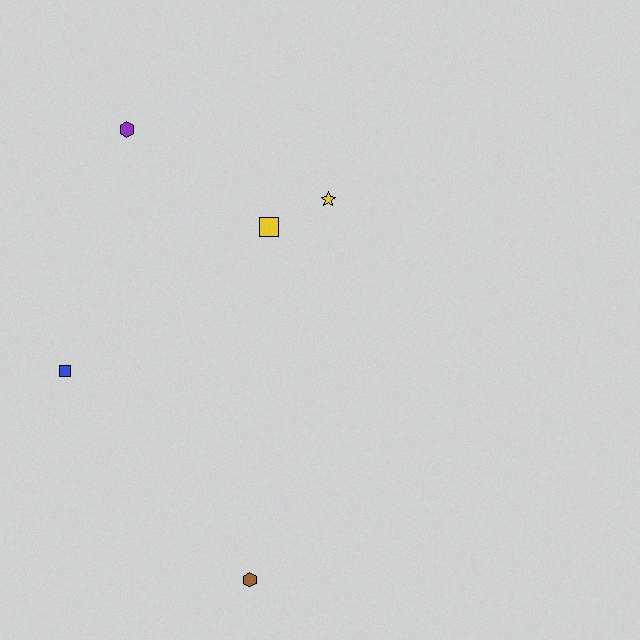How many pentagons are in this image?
There are no pentagons.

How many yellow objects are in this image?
There are 2 yellow objects.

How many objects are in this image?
There are 5 objects.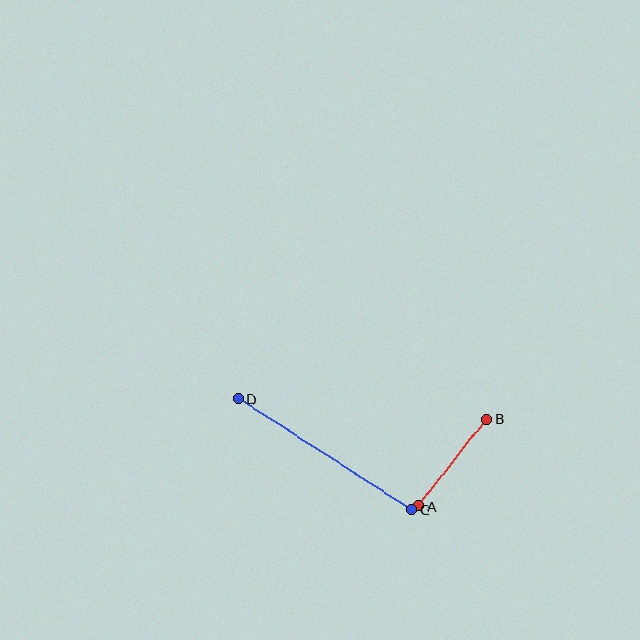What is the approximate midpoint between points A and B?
The midpoint is at approximately (453, 463) pixels.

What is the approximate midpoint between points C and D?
The midpoint is at approximately (325, 454) pixels.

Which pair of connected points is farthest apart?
Points C and D are farthest apart.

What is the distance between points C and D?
The distance is approximately 206 pixels.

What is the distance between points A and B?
The distance is approximately 110 pixels.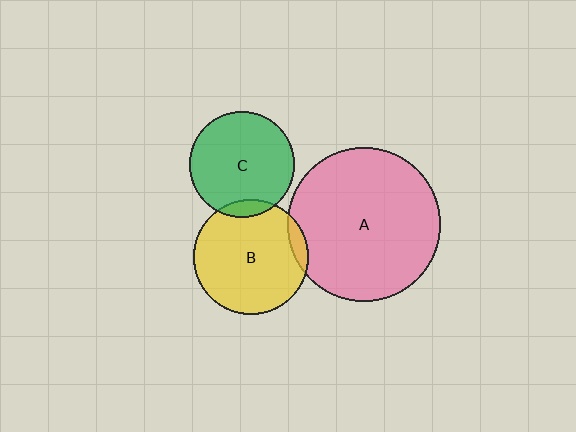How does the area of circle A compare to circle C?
Approximately 2.1 times.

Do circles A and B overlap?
Yes.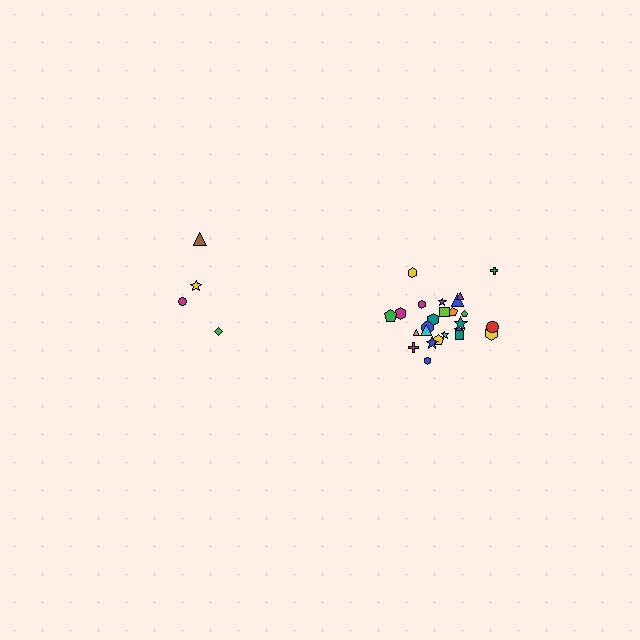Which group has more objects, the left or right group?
The right group.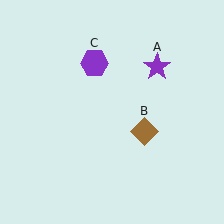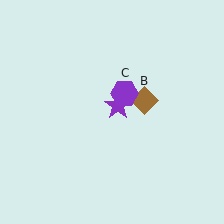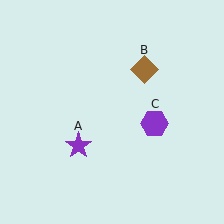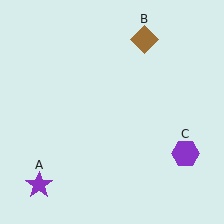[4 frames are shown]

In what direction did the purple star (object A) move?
The purple star (object A) moved down and to the left.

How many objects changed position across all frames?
3 objects changed position: purple star (object A), brown diamond (object B), purple hexagon (object C).